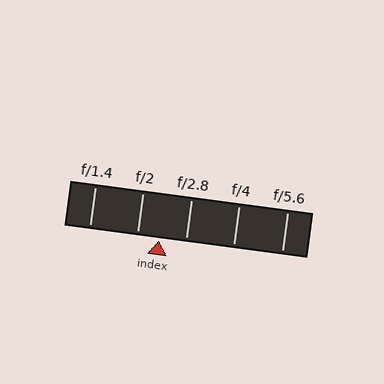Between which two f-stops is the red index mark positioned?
The index mark is between f/2 and f/2.8.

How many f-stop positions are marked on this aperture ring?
There are 5 f-stop positions marked.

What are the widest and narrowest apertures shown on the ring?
The widest aperture shown is f/1.4 and the narrowest is f/5.6.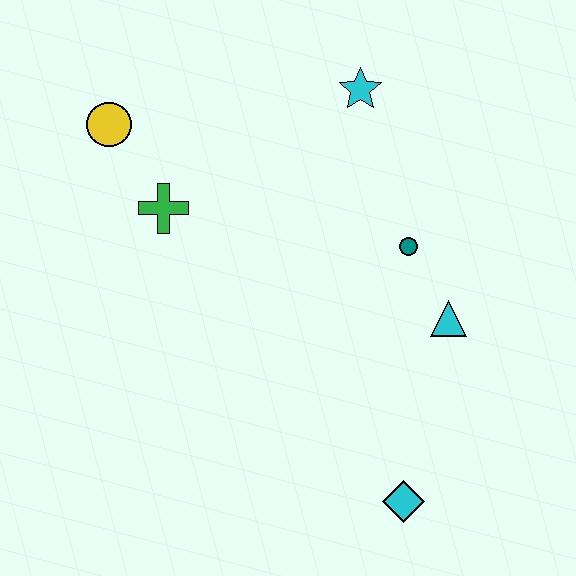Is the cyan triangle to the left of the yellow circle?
No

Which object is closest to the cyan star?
The teal circle is closest to the cyan star.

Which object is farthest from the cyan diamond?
The yellow circle is farthest from the cyan diamond.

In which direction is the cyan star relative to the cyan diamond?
The cyan star is above the cyan diamond.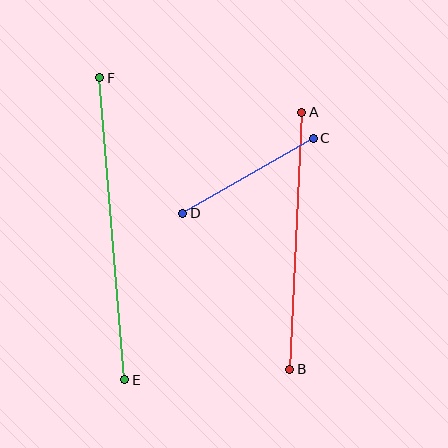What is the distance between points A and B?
The distance is approximately 258 pixels.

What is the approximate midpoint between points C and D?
The midpoint is at approximately (248, 176) pixels.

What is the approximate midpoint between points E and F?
The midpoint is at approximately (112, 229) pixels.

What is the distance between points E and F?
The distance is approximately 303 pixels.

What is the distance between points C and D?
The distance is approximately 150 pixels.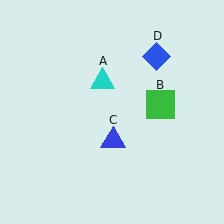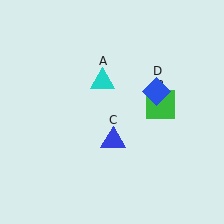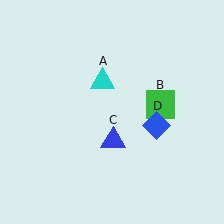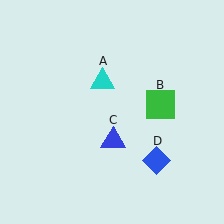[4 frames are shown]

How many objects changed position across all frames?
1 object changed position: blue diamond (object D).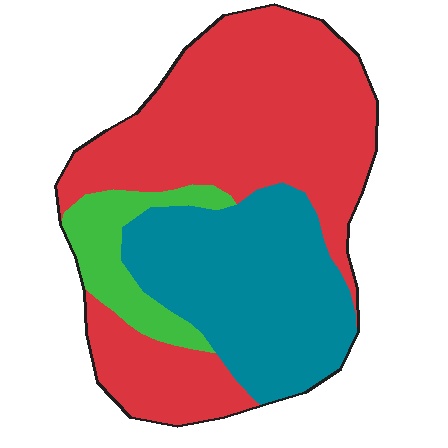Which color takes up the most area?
Red, at roughly 55%.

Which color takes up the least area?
Green, at roughly 10%.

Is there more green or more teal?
Teal.